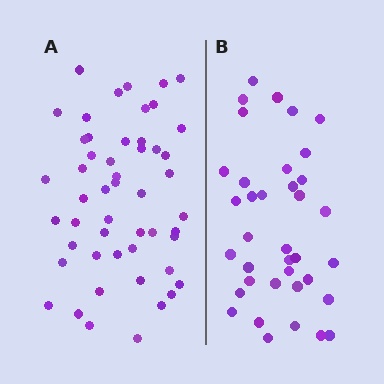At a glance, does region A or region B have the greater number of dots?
Region A (the left region) has more dots.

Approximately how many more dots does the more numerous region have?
Region A has approximately 15 more dots than region B.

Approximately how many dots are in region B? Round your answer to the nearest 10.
About 40 dots. (The exact count is 37, which rounds to 40.)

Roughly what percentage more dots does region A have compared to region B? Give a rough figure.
About 40% more.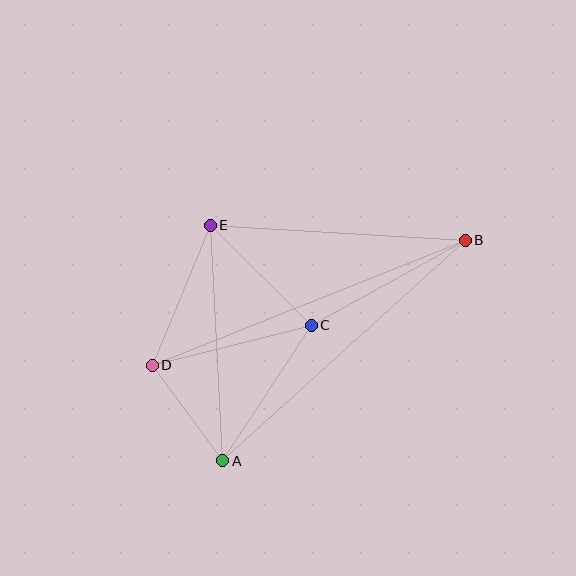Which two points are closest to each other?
Points A and D are closest to each other.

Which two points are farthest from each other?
Points B and D are farthest from each other.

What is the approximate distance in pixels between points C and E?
The distance between C and E is approximately 142 pixels.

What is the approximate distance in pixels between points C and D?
The distance between C and D is approximately 164 pixels.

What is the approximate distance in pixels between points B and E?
The distance between B and E is approximately 256 pixels.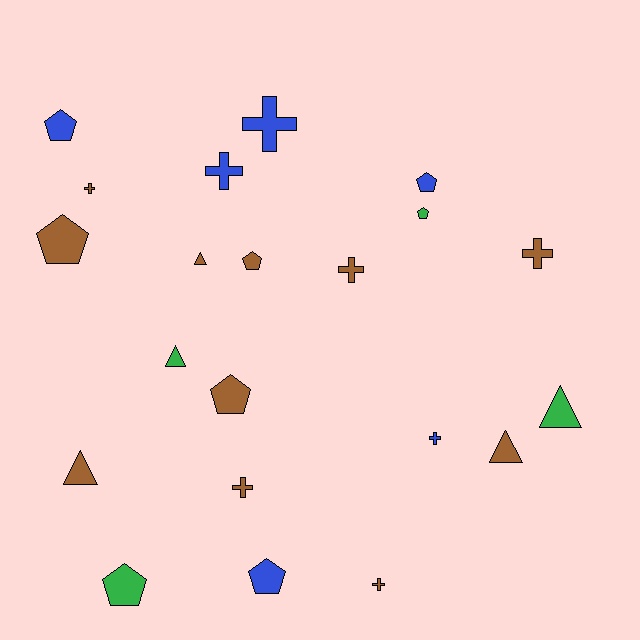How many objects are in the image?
There are 21 objects.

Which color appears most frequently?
Brown, with 11 objects.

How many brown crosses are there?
There are 5 brown crosses.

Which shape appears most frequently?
Pentagon, with 8 objects.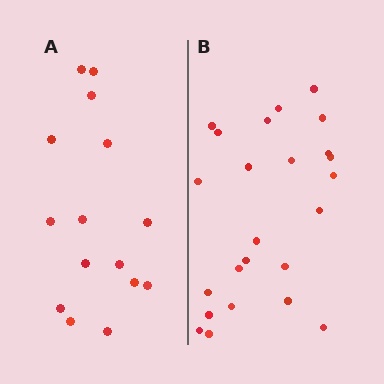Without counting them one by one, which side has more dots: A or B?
Region B (the right region) has more dots.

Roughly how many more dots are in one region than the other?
Region B has roughly 8 or so more dots than region A.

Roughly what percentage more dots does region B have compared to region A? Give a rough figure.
About 60% more.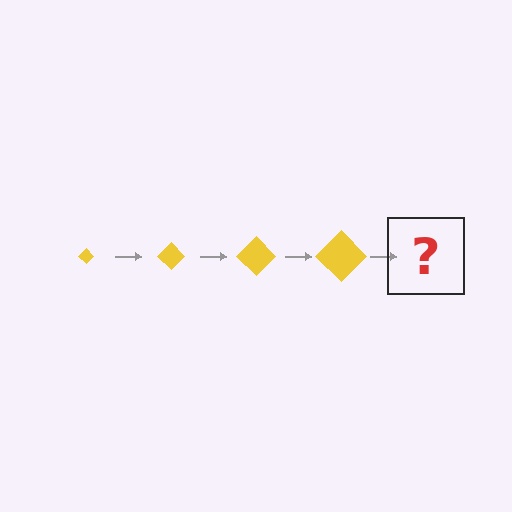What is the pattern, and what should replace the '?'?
The pattern is that the diamond gets progressively larger each step. The '?' should be a yellow diamond, larger than the previous one.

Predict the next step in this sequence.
The next step is a yellow diamond, larger than the previous one.